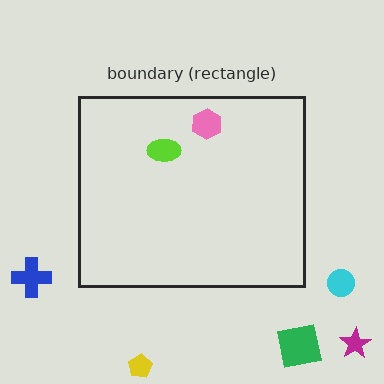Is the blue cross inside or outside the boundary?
Outside.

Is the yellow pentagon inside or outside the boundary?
Outside.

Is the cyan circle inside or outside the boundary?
Outside.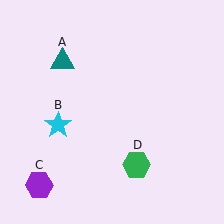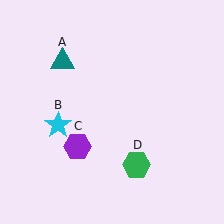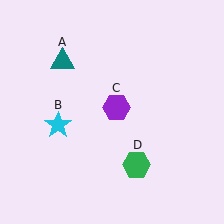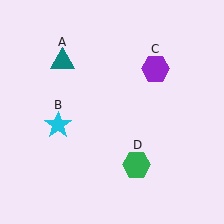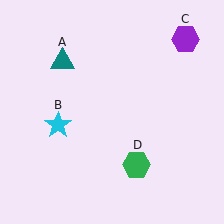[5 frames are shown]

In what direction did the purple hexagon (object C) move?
The purple hexagon (object C) moved up and to the right.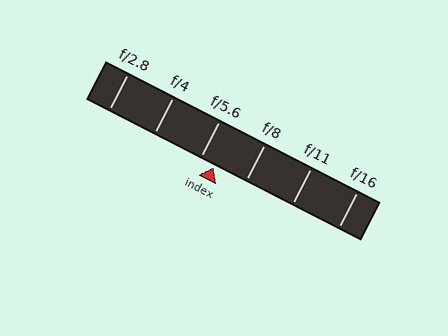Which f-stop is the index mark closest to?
The index mark is closest to f/5.6.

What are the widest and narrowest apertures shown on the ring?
The widest aperture shown is f/2.8 and the narrowest is f/16.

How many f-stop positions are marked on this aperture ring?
There are 6 f-stop positions marked.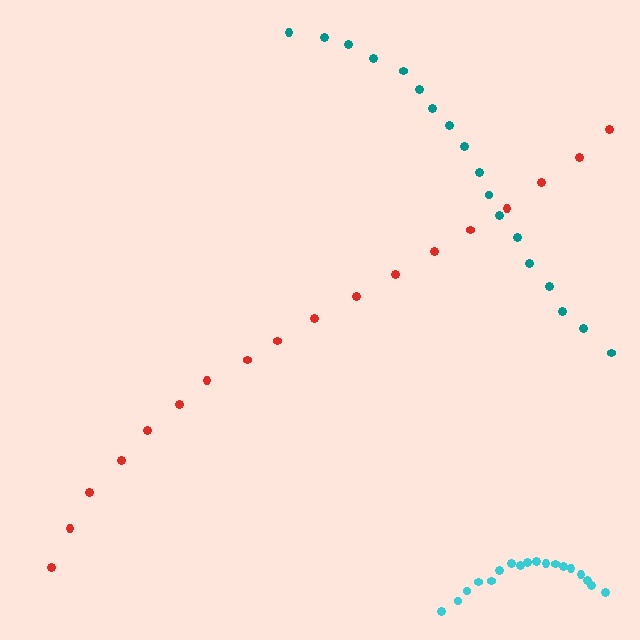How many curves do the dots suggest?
There are 3 distinct paths.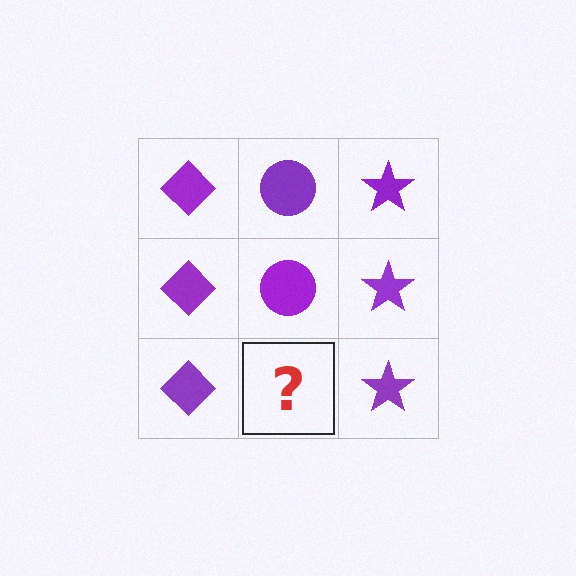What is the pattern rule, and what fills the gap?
The rule is that each column has a consistent shape. The gap should be filled with a purple circle.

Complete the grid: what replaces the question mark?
The question mark should be replaced with a purple circle.